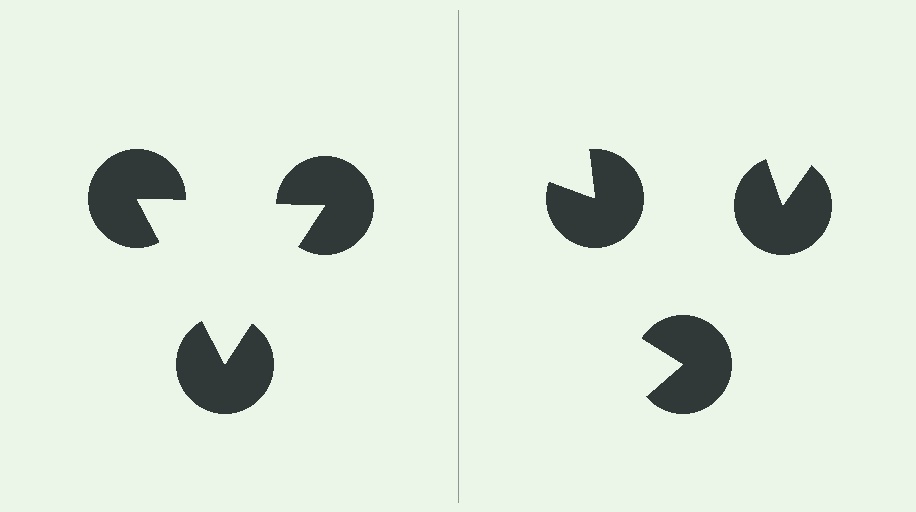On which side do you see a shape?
An illusory triangle appears on the left side. On the right side the wedge cuts are rotated, so no coherent shape forms.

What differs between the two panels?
The pac-man discs are positioned identically on both sides; only the wedge orientations differ. On the left they align to a triangle; on the right they are misaligned.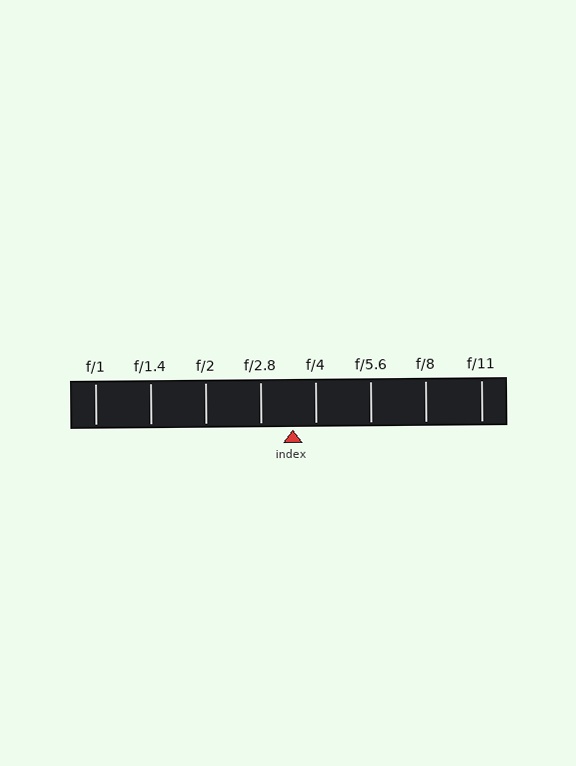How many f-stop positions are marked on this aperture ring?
There are 8 f-stop positions marked.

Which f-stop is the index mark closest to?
The index mark is closest to f/4.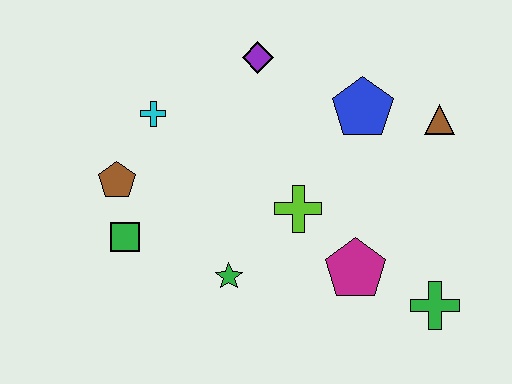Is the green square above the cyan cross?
No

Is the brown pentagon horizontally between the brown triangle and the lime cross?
No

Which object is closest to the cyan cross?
The brown pentagon is closest to the cyan cross.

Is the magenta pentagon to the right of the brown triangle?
No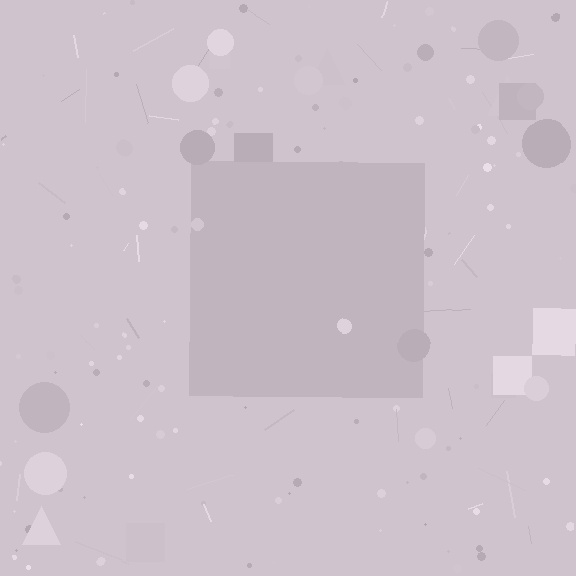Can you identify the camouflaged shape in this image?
The camouflaged shape is a square.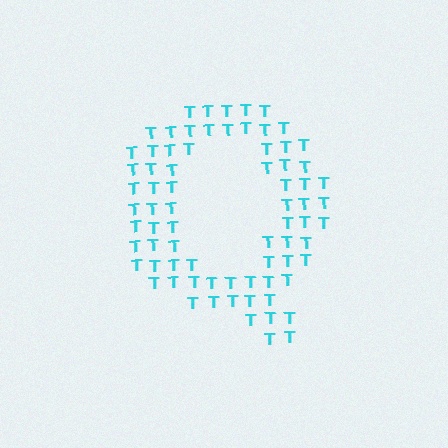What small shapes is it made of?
It is made of small letter T's.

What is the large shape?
The large shape is the letter Q.